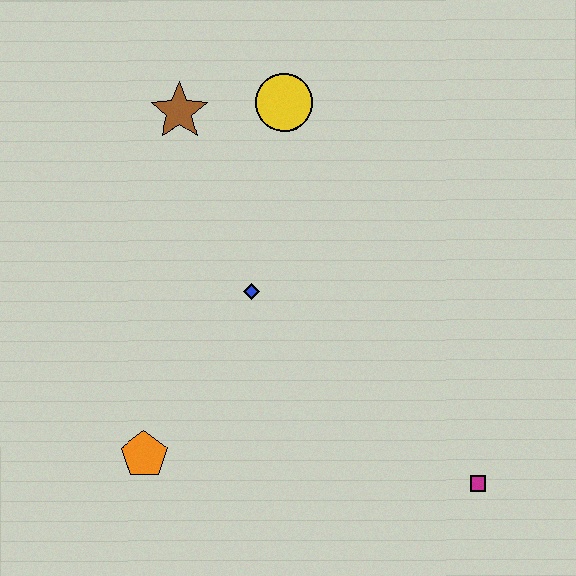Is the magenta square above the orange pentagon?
No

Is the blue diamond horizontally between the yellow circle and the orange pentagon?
Yes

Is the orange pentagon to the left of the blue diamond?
Yes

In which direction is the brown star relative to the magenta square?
The brown star is above the magenta square.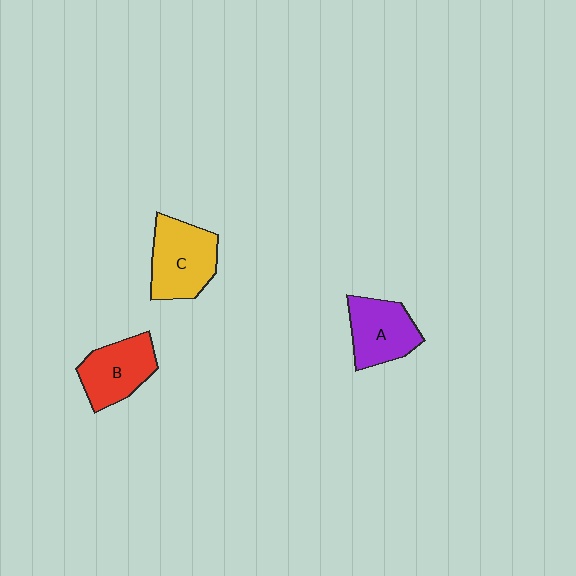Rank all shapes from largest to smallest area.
From largest to smallest: C (yellow), A (purple), B (red).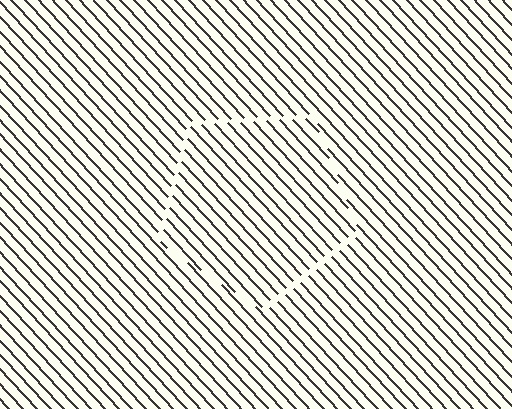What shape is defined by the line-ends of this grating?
An illusory pentagon. The interior of the shape contains the same grating, shifted by half a period — the contour is defined by the phase discontinuity where line-ends from the inner and outer gratings abut.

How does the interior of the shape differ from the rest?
The interior of the shape contains the same grating, shifted by half a period — the contour is defined by the phase discontinuity where line-ends from the inner and outer gratings abut.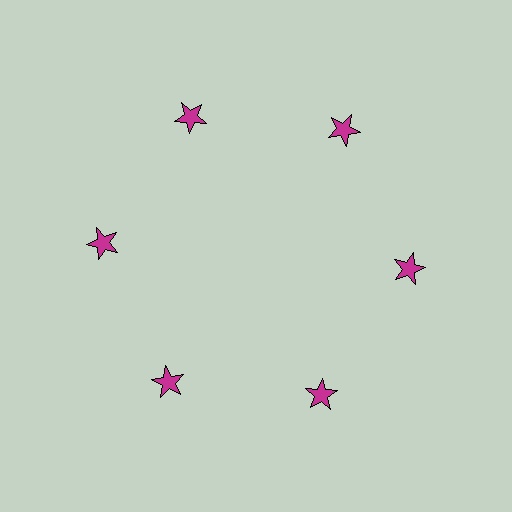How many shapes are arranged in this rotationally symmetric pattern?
There are 6 shapes, arranged in 6 groups of 1.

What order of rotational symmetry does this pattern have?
This pattern has 6-fold rotational symmetry.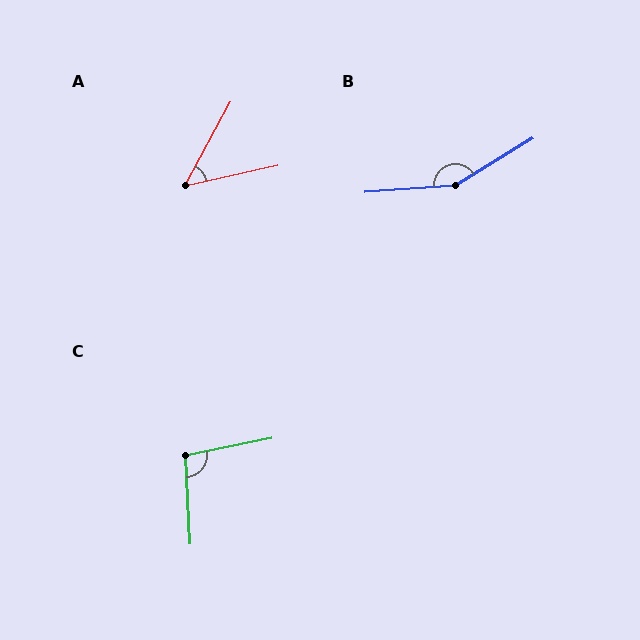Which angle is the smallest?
A, at approximately 49 degrees.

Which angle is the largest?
B, at approximately 153 degrees.